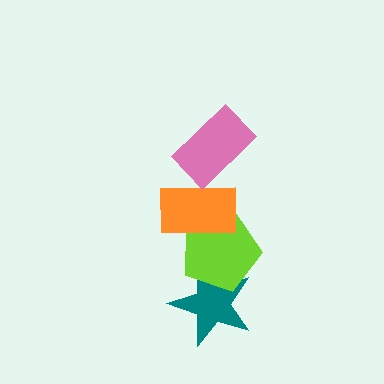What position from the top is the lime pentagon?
The lime pentagon is 3rd from the top.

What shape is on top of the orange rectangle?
The pink rectangle is on top of the orange rectangle.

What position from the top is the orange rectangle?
The orange rectangle is 2nd from the top.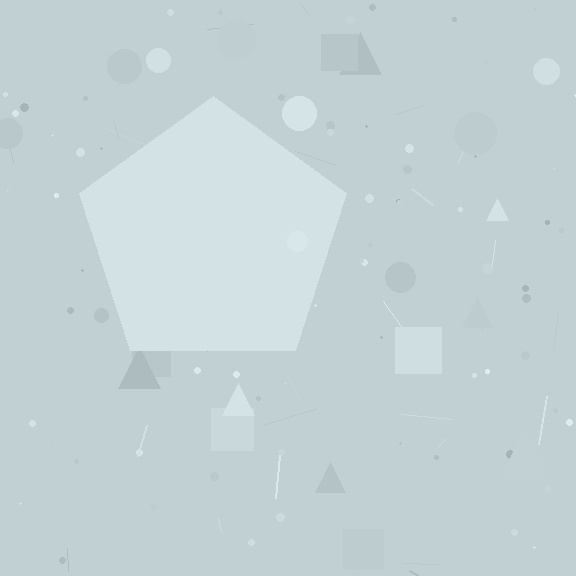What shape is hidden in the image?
A pentagon is hidden in the image.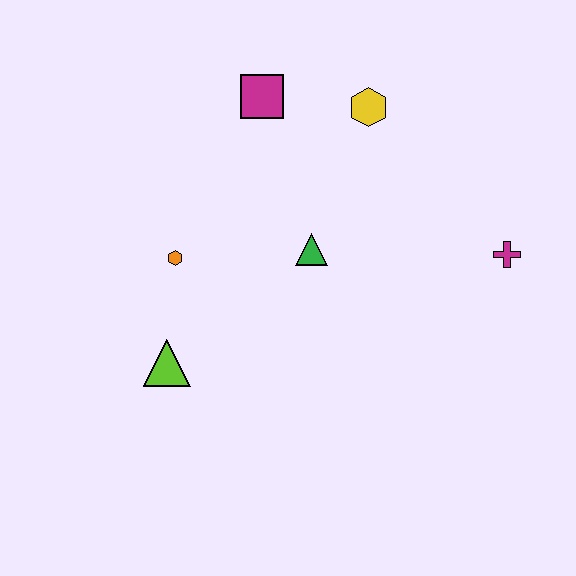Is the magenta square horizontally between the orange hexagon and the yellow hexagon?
Yes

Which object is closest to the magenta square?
The yellow hexagon is closest to the magenta square.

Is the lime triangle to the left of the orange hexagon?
Yes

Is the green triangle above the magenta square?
No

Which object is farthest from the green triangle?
The magenta cross is farthest from the green triangle.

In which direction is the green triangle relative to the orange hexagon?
The green triangle is to the right of the orange hexagon.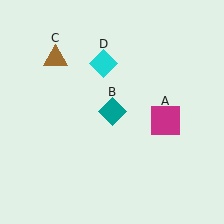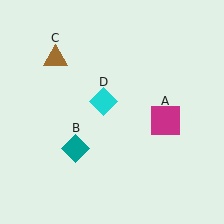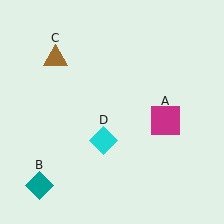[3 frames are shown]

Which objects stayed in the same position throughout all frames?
Magenta square (object A) and brown triangle (object C) remained stationary.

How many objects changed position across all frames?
2 objects changed position: teal diamond (object B), cyan diamond (object D).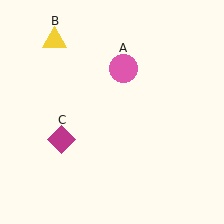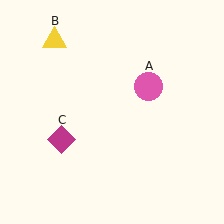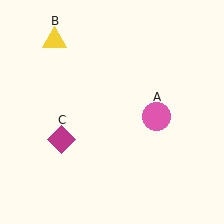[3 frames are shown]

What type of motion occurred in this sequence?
The pink circle (object A) rotated clockwise around the center of the scene.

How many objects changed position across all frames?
1 object changed position: pink circle (object A).